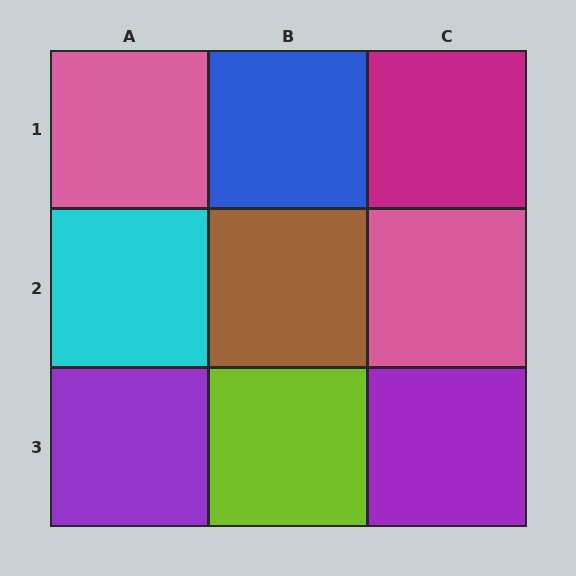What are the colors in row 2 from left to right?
Cyan, brown, pink.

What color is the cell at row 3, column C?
Purple.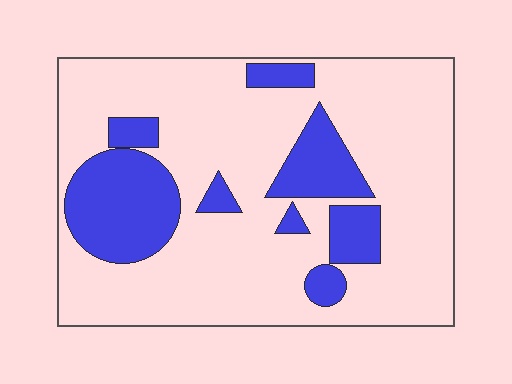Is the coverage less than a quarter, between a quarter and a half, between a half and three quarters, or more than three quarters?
Less than a quarter.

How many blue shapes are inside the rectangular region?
8.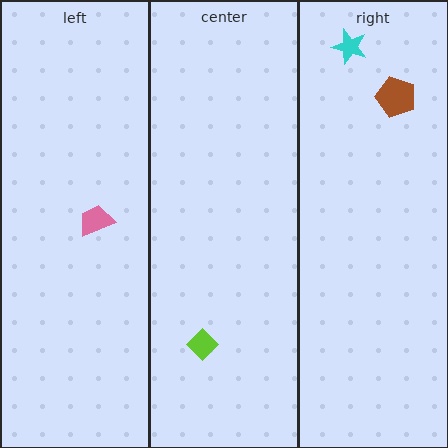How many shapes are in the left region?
1.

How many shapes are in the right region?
2.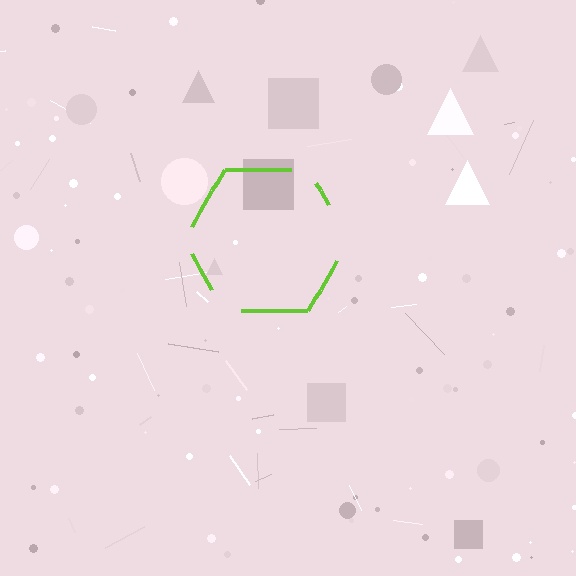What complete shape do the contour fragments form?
The contour fragments form a hexagon.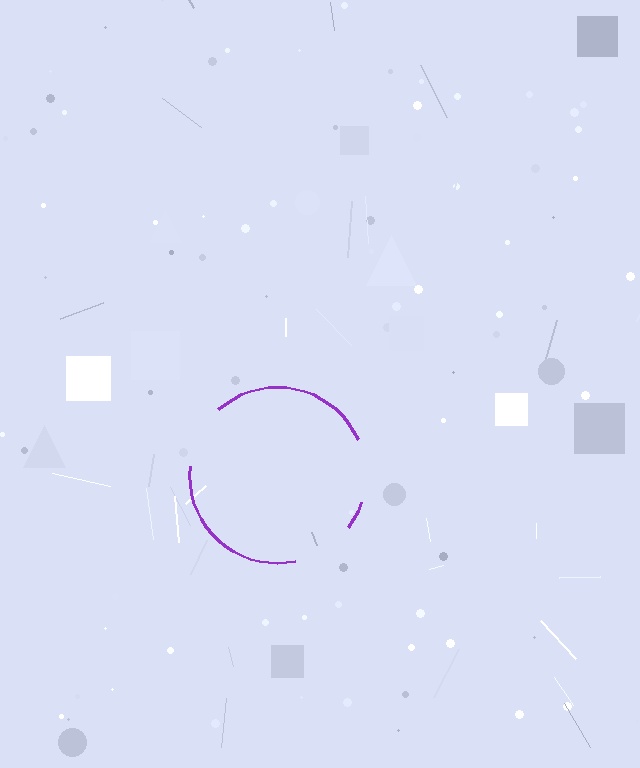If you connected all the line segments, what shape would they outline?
They would outline a circle.